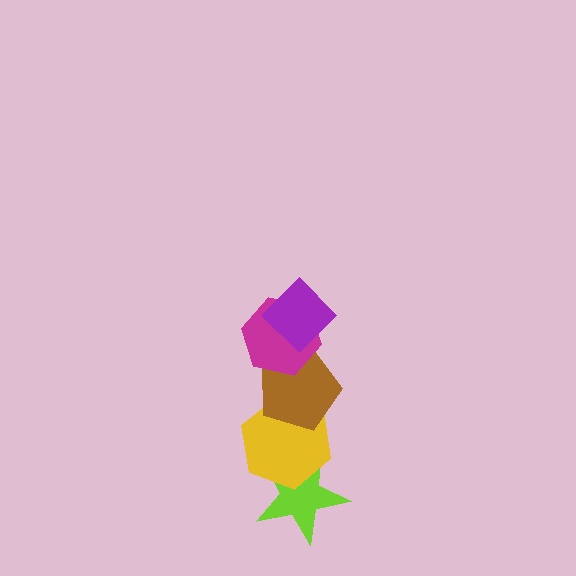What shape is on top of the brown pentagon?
The magenta hexagon is on top of the brown pentagon.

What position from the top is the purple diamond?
The purple diamond is 1st from the top.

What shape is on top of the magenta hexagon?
The purple diamond is on top of the magenta hexagon.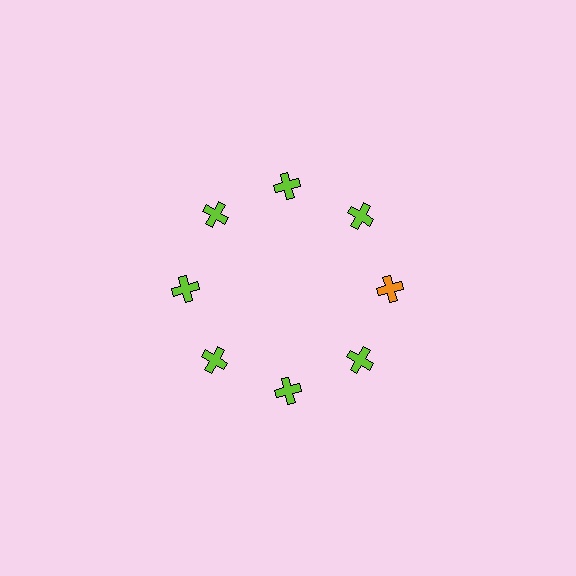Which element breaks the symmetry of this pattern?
The orange cross at roughly the 3 o'clock position breaks the symmetry. All other shapes are lime crosses.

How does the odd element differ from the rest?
It has a different color: orange instead of lime.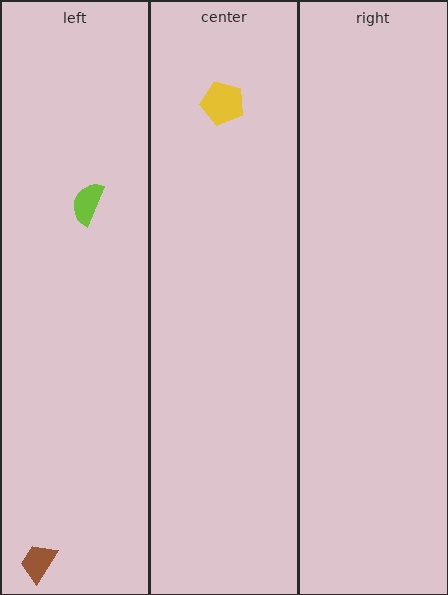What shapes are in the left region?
The brown trapezoid, the lime semicircle.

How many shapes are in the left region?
2.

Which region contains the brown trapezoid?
The left region.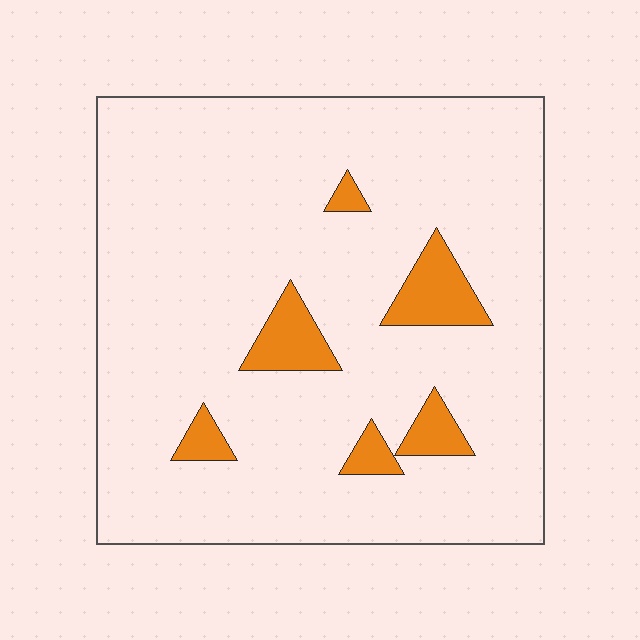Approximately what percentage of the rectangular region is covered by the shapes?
Approximately 10%.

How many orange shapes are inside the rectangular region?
6.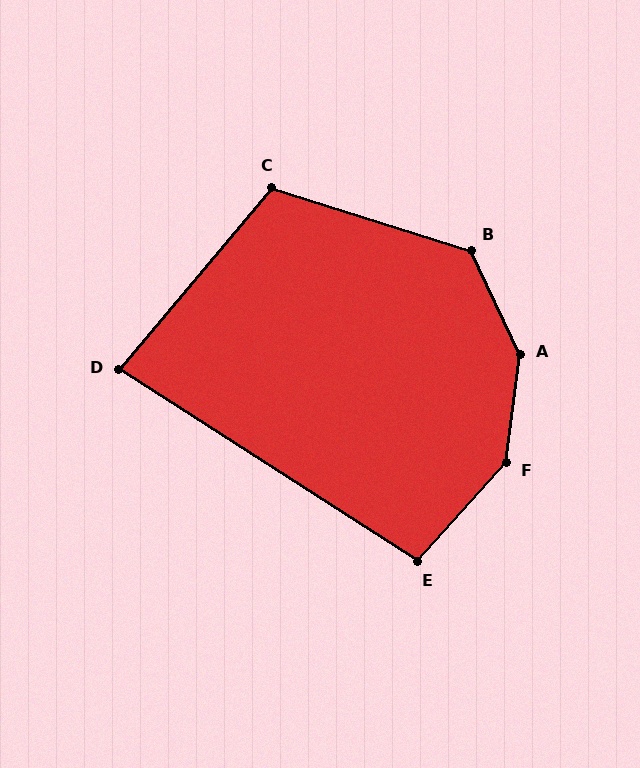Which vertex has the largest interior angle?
A, at approximately 148 degrees.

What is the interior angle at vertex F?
Approximately 145 degrees (obtuse).